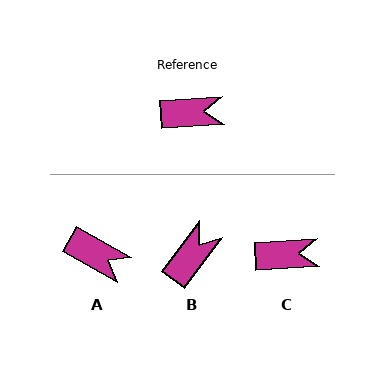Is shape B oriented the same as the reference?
No, it is off by about 50 degrees.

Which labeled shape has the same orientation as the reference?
C.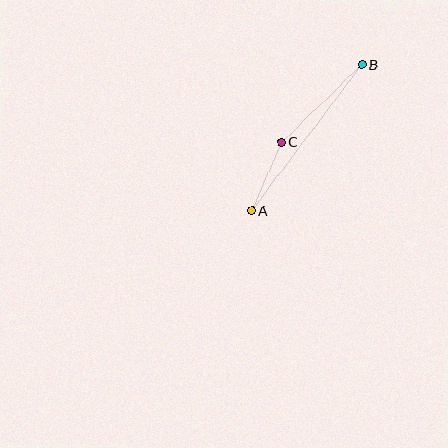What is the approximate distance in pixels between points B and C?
The distance between B and C is approximately 111 pixels.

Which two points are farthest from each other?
Points A and B are farthest from each other.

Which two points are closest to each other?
Points A and C are closest to each other.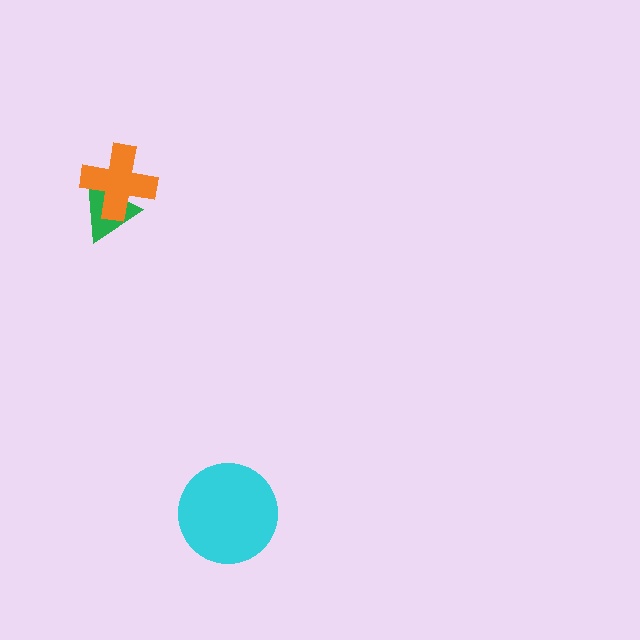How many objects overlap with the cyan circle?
0 objects overlap with the cyan circle.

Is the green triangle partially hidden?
Yes, it is partially covered by another shape.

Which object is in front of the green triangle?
The orange cross is in front of the green triangle.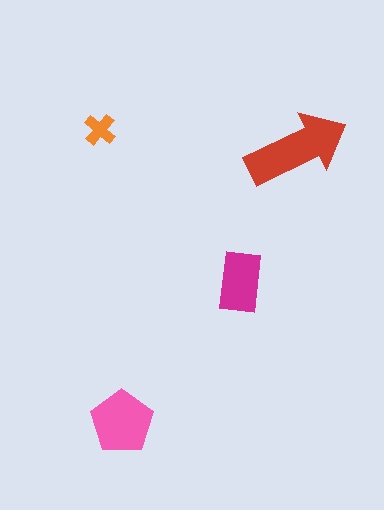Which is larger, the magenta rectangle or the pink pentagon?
The pink pentagon.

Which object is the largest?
The red arrow.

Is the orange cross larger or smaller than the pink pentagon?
Smaller.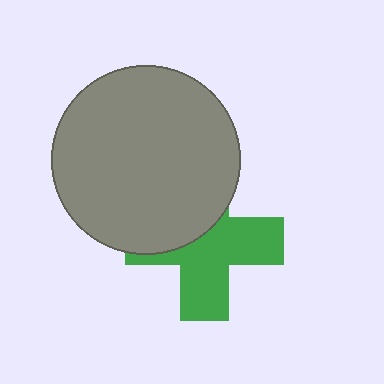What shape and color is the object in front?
The object in front is a gray circle.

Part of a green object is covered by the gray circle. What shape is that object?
It is a cross.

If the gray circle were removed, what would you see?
You would see the complete green cross.